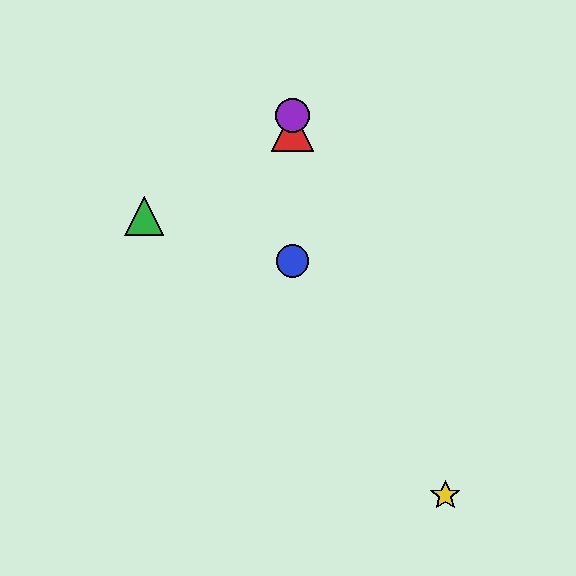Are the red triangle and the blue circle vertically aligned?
Yes, both are at x≈292.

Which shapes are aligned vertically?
The red triangle, the blue circle, the purple circle are aligned vertically.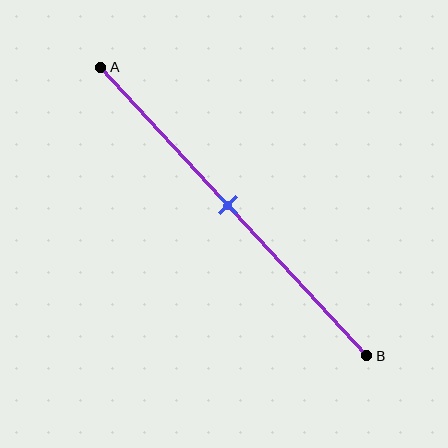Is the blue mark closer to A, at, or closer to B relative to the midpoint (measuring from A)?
The blue mark is approximately at the midpoint of segment AB.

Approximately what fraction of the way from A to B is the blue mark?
The blue mark is approximately 50% of the way from A to B.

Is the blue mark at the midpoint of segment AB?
Yes, the mark is approximately at the midpoint.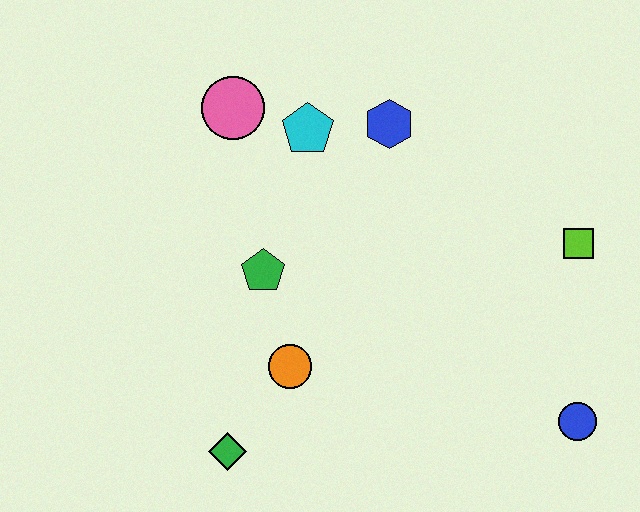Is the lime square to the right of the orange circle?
Yes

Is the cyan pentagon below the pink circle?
Yes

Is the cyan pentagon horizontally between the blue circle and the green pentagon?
Yes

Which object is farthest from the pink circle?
The blue circle is farthest from the pink circle.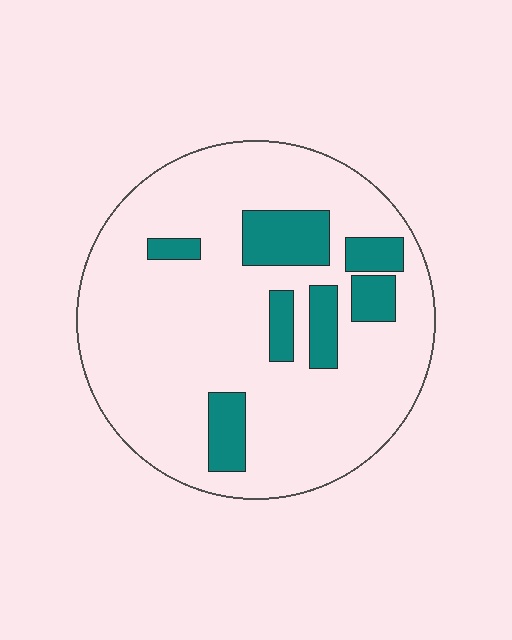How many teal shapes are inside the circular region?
7.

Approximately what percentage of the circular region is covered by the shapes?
Approximately 15%.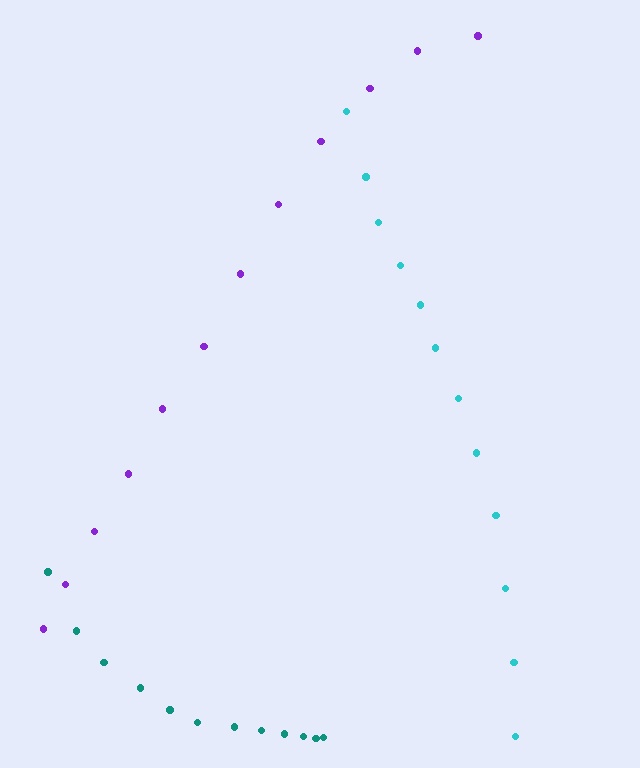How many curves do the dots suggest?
There are 3 distinct paths.